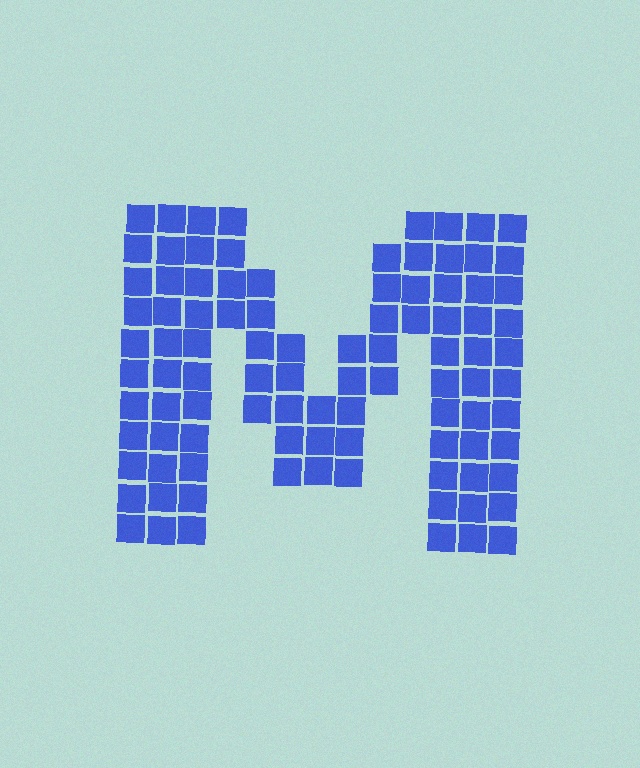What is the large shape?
The large shape is the letter M.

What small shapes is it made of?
It is made of small squares.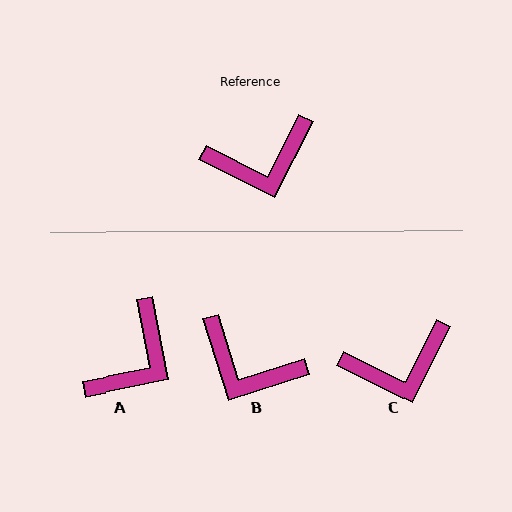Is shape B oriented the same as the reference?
No, it is off by about 46 degrees.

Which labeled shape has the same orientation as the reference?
C.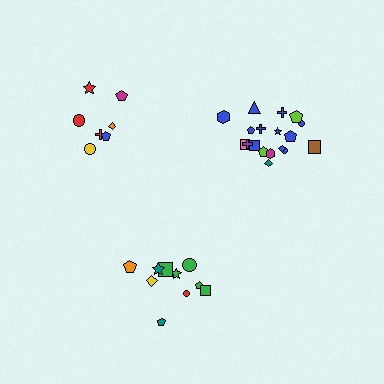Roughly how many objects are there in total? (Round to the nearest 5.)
Roughly 35 objects in total.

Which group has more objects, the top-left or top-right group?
The top-right group.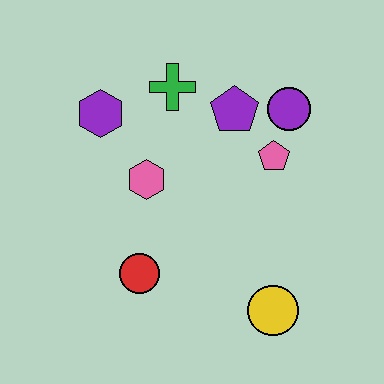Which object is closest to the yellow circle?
The red circle is closest to the yellow circle.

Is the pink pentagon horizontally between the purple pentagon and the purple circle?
Yes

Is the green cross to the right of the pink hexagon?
Yes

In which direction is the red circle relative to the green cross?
The red circle is below the green cross.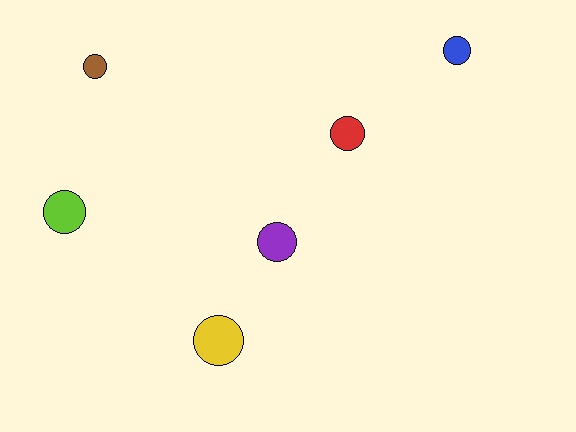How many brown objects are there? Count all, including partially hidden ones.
There is 1 brown object.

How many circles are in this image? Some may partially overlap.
There are 6 circles.